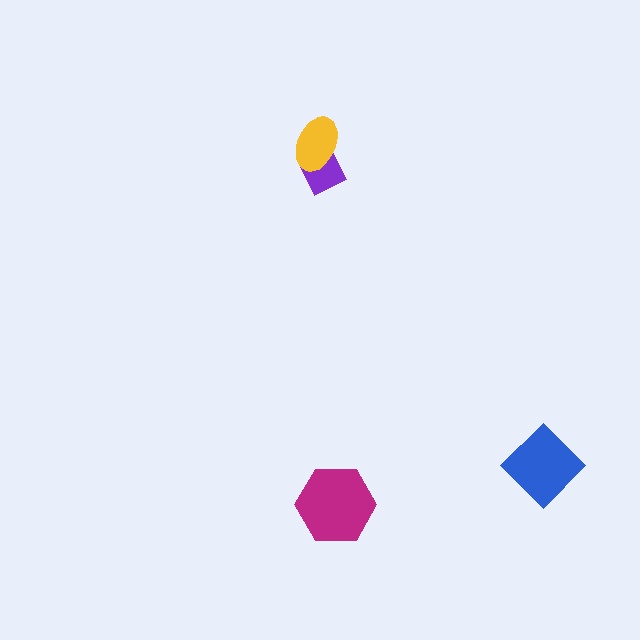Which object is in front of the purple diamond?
The yellow ellipse is in front of the purple diamond.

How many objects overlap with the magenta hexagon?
0 objects overlap with the magenta hexagon.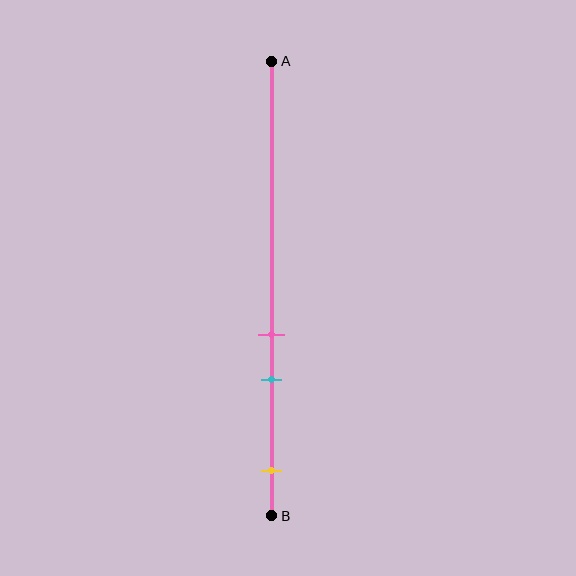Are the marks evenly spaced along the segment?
No, the marks are not evenly spaced.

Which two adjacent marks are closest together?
The pink and cyan marks are the closest adjacent pair.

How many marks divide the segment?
There are 3 marks dividing the segment.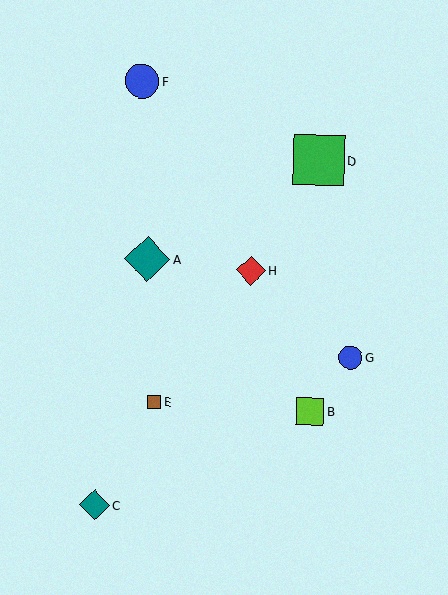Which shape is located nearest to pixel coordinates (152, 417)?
The brown square (labeled E) at (154, 402) is nearest to that location.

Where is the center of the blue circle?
The center of the blue circle is at (350, 357).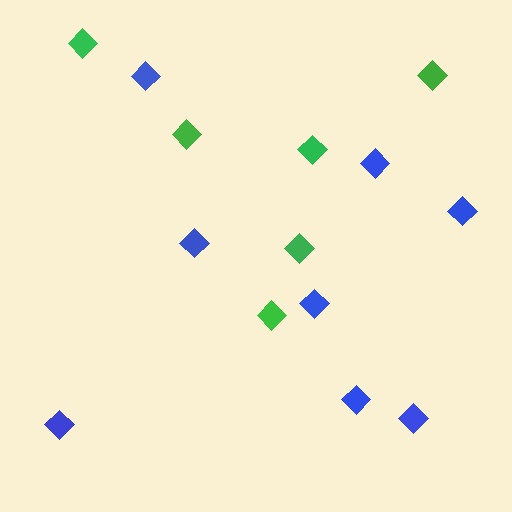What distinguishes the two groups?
There are 2 groups: one group of blue diamonds (8) and one group of green diamonds (6).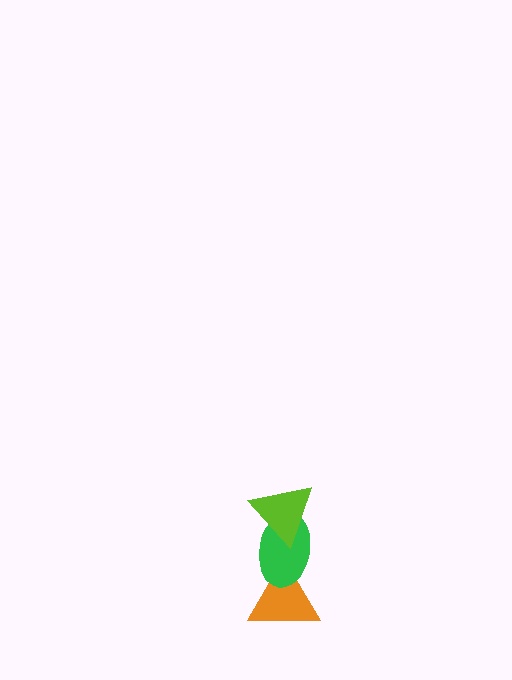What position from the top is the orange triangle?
The orange triangle is 3rd from the top.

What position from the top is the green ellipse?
The green ellipse is 2nd from the top.